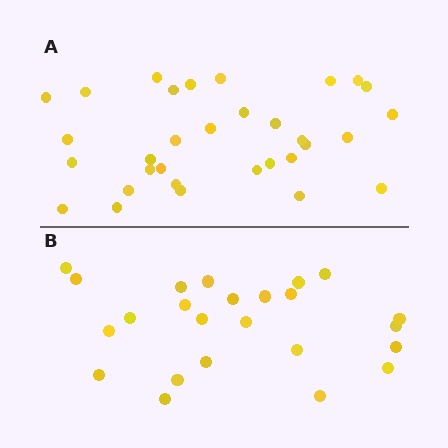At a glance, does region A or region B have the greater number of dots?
Region A (the top region) has more dots.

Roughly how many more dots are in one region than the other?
Region A has roughly 8 or so more dots than region B.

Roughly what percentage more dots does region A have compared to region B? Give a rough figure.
About 35% more.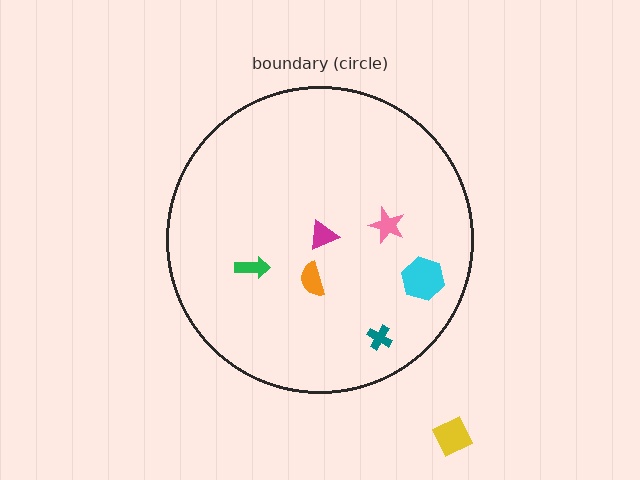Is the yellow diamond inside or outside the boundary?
Outside.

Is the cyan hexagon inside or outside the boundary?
Inside.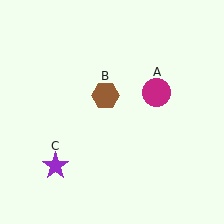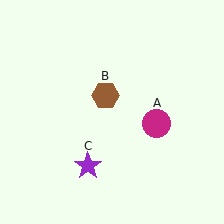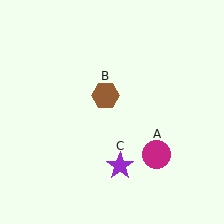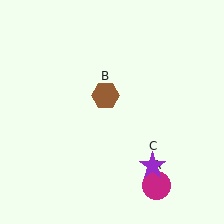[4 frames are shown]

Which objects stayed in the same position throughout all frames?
Brown hexagon (object B) remained stationary.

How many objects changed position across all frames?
2 objects changed position: magenta circle (object A), purple star (object C).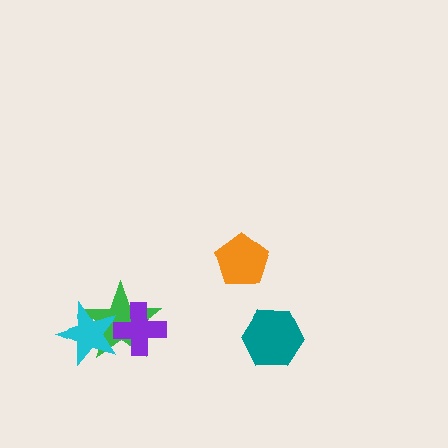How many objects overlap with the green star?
2 objects overlap with the green star.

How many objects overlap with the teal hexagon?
0 objects overlap with the teal hexagon.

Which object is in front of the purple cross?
The cyan star is in front of the purple cross.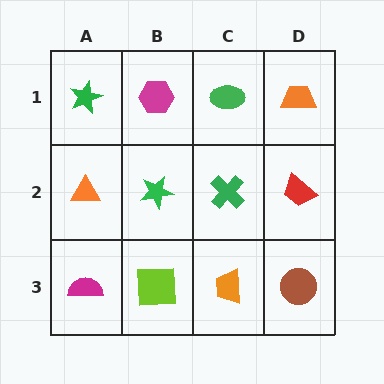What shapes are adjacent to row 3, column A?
An orange triangle (row 2, column A), a lime square (row 3, column B).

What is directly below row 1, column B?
A green star.